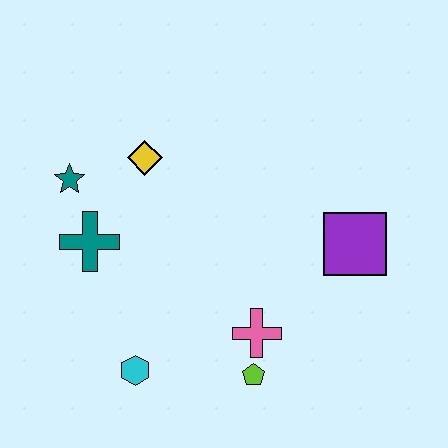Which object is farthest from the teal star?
The purple square is farthest from the teal star.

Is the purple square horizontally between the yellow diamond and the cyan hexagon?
No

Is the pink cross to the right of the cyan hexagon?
Yes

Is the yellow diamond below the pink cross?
No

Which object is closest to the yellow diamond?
The teal star is closest to the yellow diamond.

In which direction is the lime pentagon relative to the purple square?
The lime pentagon is below the purple square.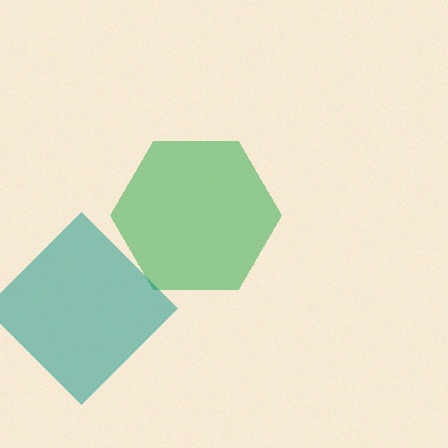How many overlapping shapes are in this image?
There are 2 overlapping shapes in the image.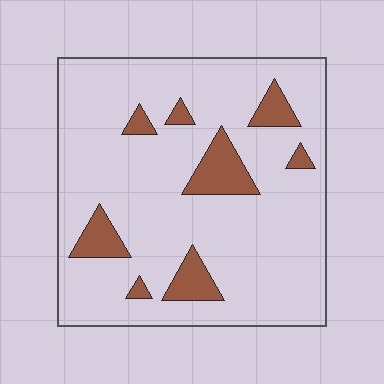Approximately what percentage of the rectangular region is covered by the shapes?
Approximately 15%.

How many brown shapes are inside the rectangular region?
8.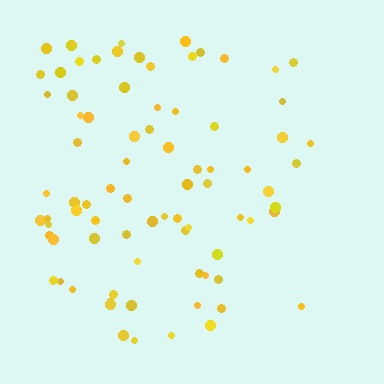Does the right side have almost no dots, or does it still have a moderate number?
Still a moderate number, just noticeably fewer than the left.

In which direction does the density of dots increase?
From right to left, with the left side densest.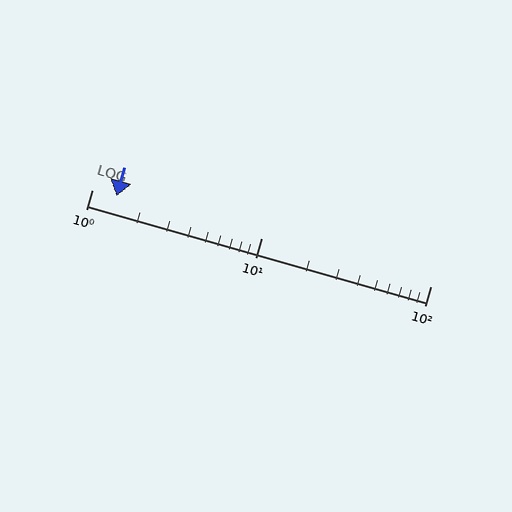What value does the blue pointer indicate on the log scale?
The pointer indicates approximately 1.4.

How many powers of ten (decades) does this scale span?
The scale spans 2 decades, from 1 to 100.